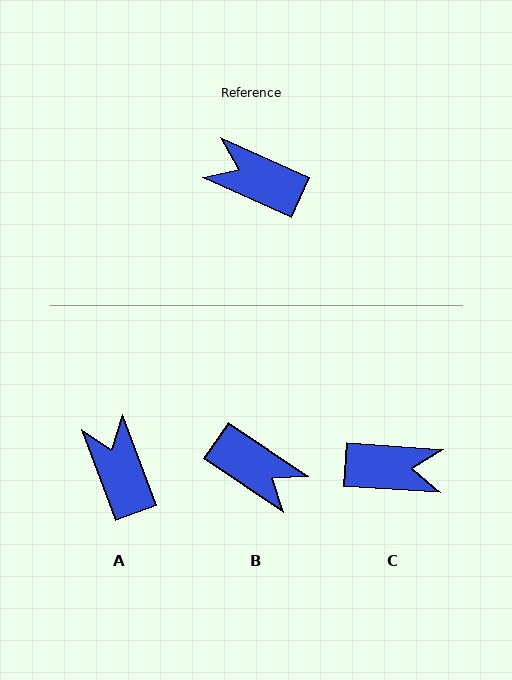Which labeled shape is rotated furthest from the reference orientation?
B, about 170 degrees away.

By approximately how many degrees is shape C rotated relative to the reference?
Approximately 159 degrees clockwise.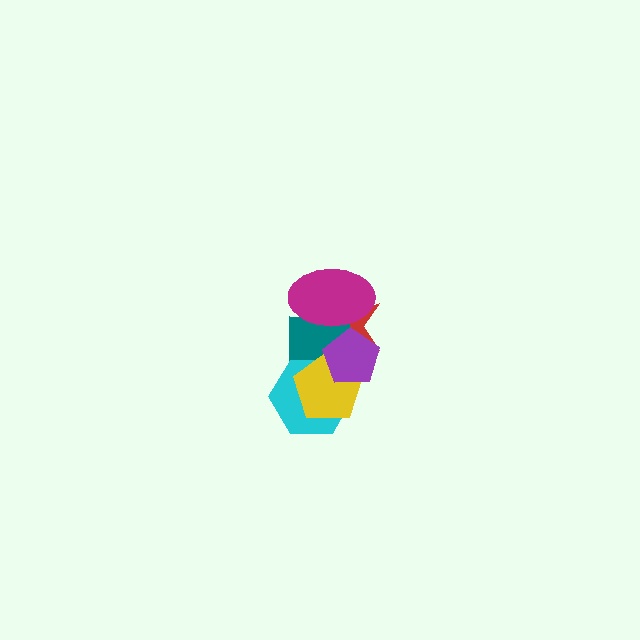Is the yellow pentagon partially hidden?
Yes, it is partially covered by another shape.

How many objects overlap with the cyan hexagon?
3 objects overlap with the cyan hexagon.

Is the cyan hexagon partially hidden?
Yes, it is partially covered by another shape.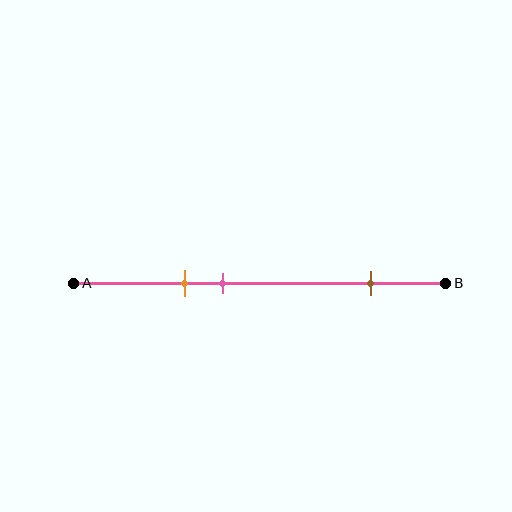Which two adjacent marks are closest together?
The orange and pink marks are the closest adjacent pair.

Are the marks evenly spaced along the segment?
No, the marks are not evenly spaced.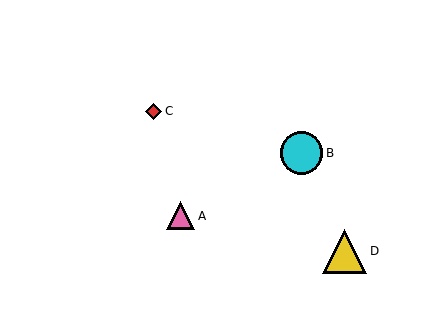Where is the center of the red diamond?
The center of the red diamond is at (154, 111).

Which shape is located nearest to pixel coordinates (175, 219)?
The pink triangle (labeled A) at (181, 216) is nearest to that location.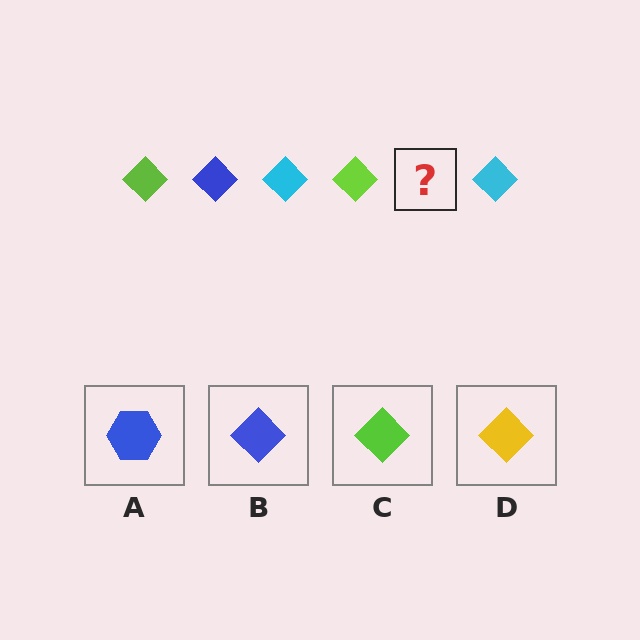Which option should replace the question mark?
Option B.